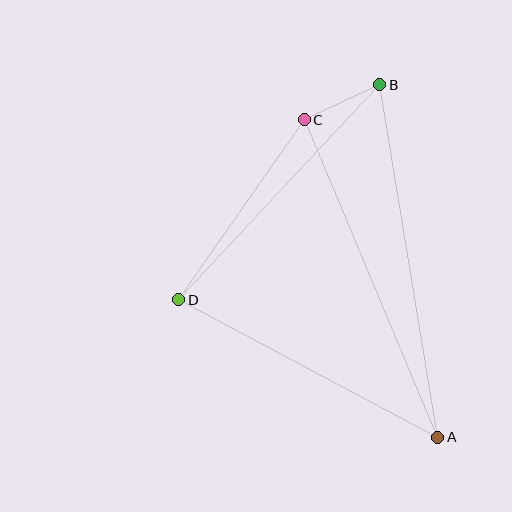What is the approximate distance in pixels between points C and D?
The distance between C and D is approximately 219 pixels.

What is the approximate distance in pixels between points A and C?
The distance between A and C is approximately 344 pixels.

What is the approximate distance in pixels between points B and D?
The distance between B and D is approximately 294 pixels.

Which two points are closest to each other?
Points B and C are closest to each other.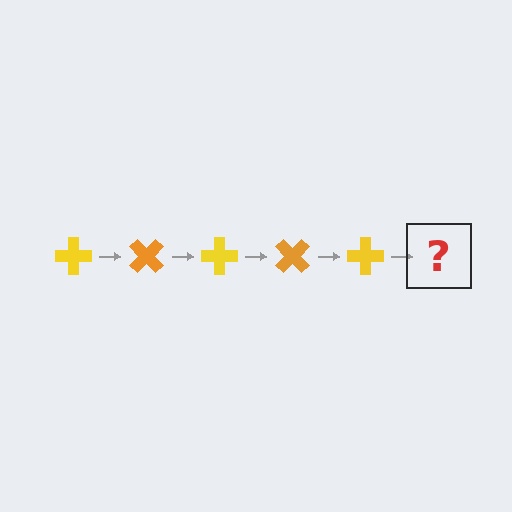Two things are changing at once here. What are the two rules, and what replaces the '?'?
The two rules are that it rotates 45 degrees each step and the color cycles through yellow and orange. The '?' should be an orange cross, rotated 225 degrees from the start.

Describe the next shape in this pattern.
It should be an orange cross, rotated 225 degrees from the start.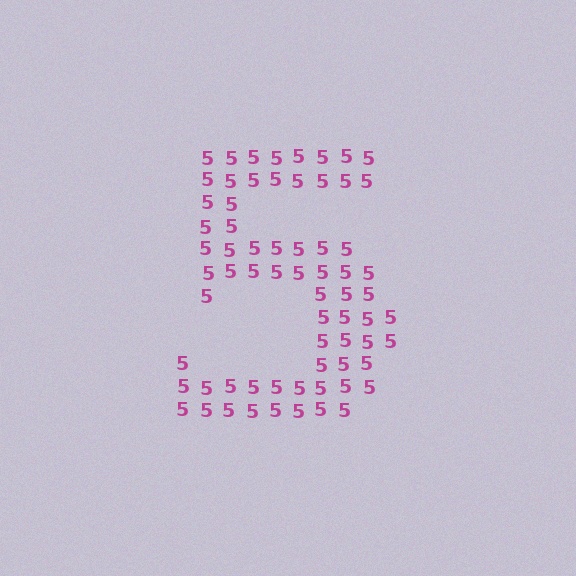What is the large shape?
The large shape is the digit 5.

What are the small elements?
The small elements are digit 5's.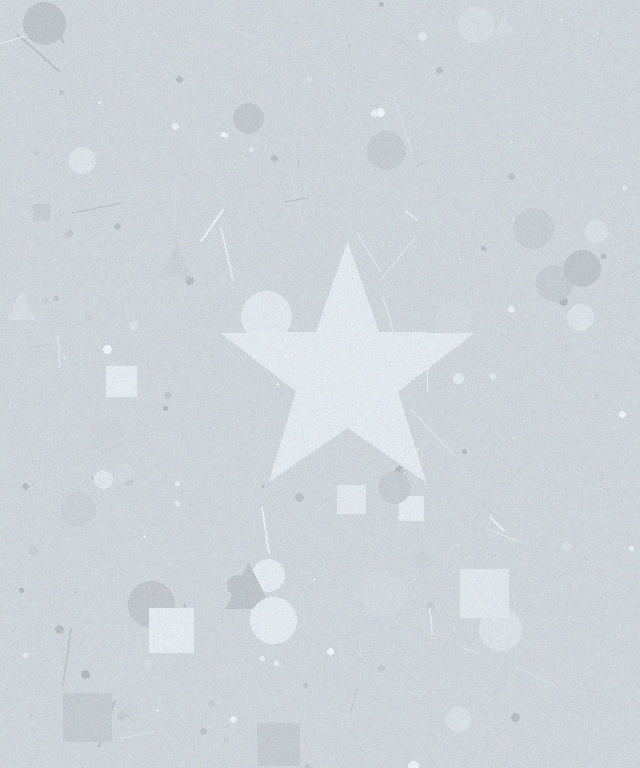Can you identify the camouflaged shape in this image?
The camouflaged shape is a star.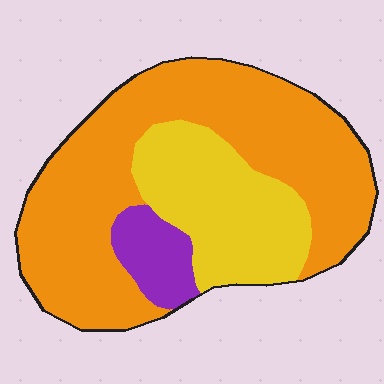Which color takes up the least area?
Purple, at roughly 10%.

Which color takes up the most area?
Orange, at roughly 65%.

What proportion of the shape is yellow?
Yellow takes up between a sixth and a third of the shape.